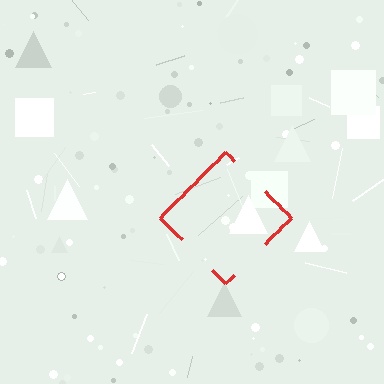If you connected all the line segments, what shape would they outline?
They would outline a diamond.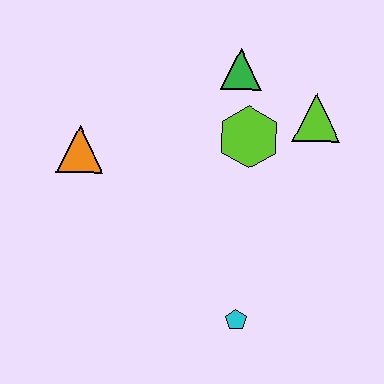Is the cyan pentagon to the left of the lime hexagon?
Yes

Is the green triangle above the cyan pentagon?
Yes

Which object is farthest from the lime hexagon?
The cyan pentagon is farthest from the lime hexagon.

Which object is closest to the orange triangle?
The lime hexagon is closest to the orange triangle.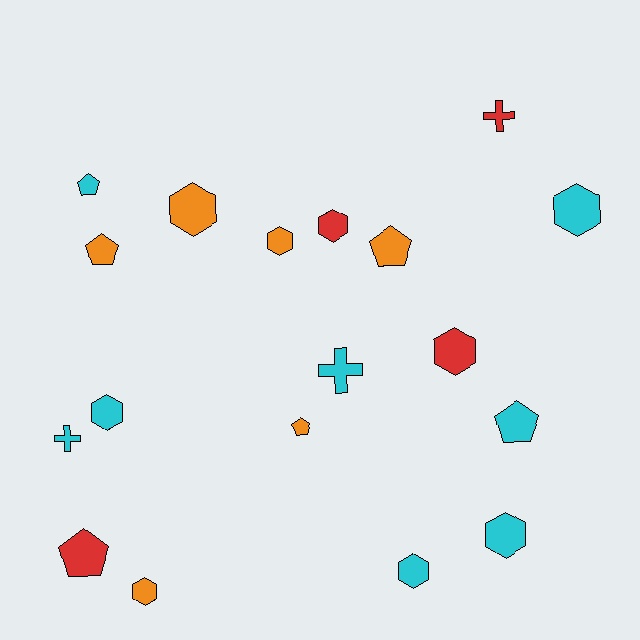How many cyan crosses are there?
There are 2 cyan crosses.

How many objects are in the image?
There are 18 objects.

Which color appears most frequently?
Cyan, with 8 objects.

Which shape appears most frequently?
Hexagon, with 9 objects.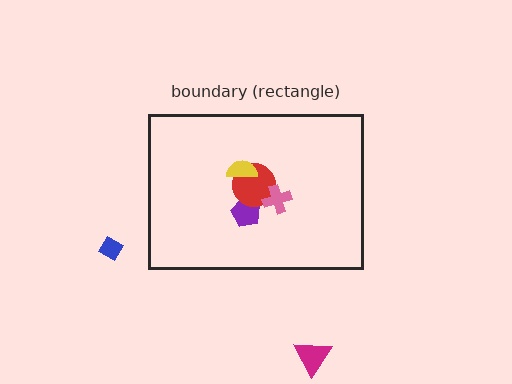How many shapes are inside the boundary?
4 inside, 2 outside.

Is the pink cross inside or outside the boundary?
Inside.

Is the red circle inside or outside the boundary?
Inside.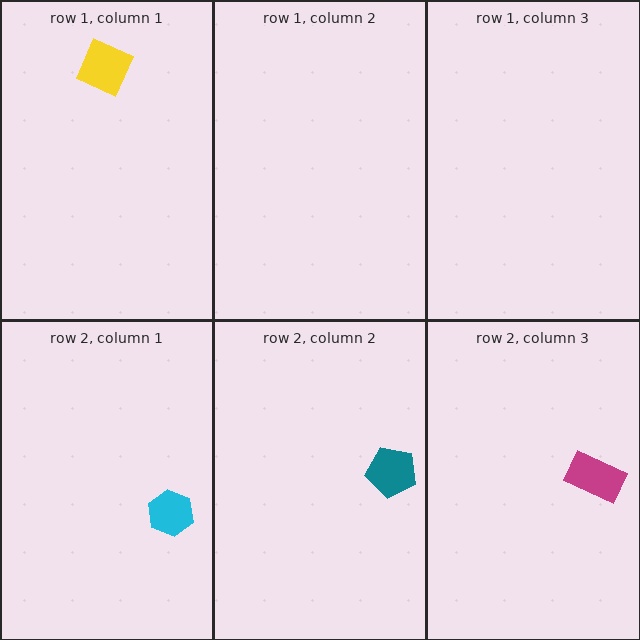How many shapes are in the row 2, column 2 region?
1.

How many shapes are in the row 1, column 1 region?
1.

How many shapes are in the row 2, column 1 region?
1.